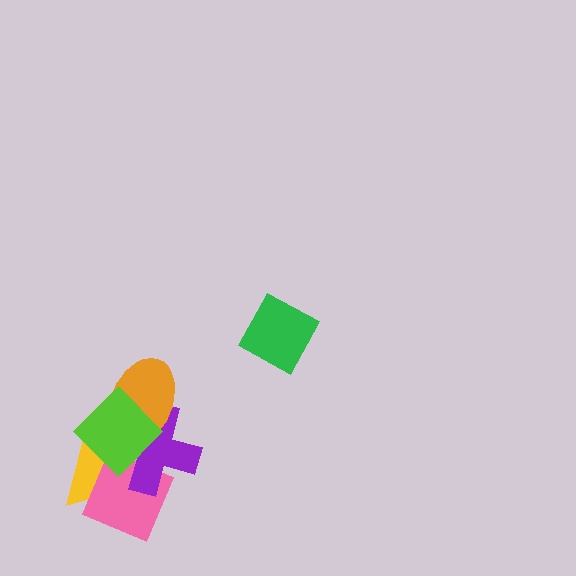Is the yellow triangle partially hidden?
Yes, it is partially covered by another shape.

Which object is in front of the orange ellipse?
The lime diamond is in front of the orange ellipse.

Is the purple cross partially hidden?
Yes, it is partially covered by another shape.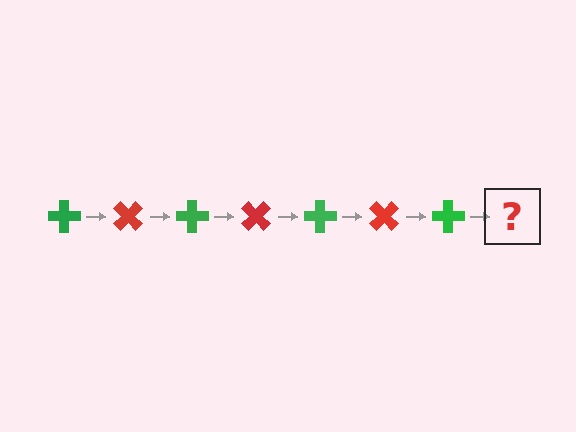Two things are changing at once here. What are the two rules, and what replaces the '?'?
The two rules are that it rotates 45 degrees each step and the color cycles through green and red. The '?' should be a red cross, rotated 315 degrees from the start.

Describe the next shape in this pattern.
It should be a red cross, rotated 315 degrees from the start.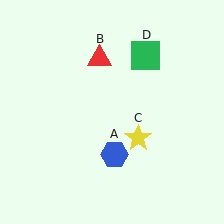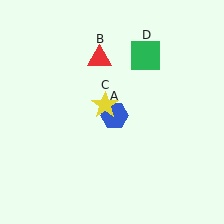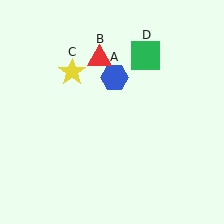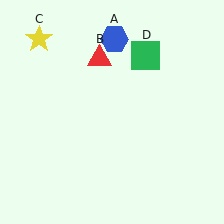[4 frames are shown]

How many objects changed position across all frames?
2 objects changed position: blue hexagon (object A), yellow star (object C).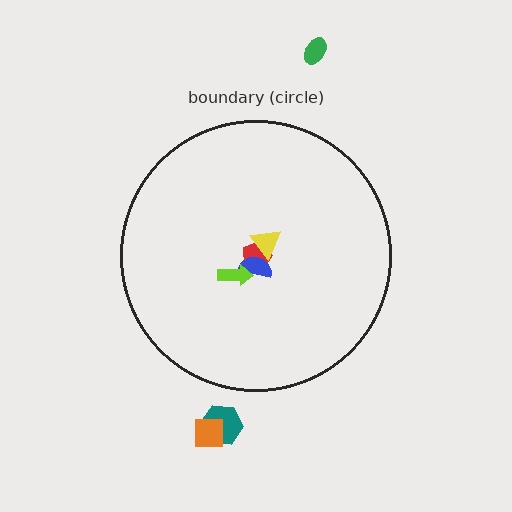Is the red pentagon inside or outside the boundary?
Inside.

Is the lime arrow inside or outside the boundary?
Inside.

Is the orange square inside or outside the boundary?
Outside.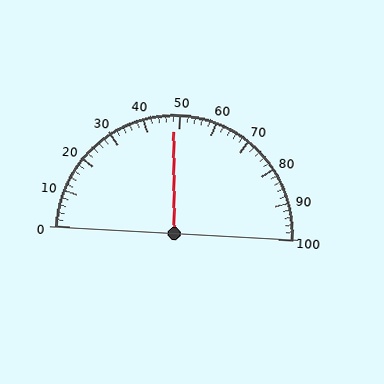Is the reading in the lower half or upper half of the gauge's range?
The reading is in the lower half of the range (0 to 100).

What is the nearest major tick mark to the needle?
The nearest major tick mark is 50.